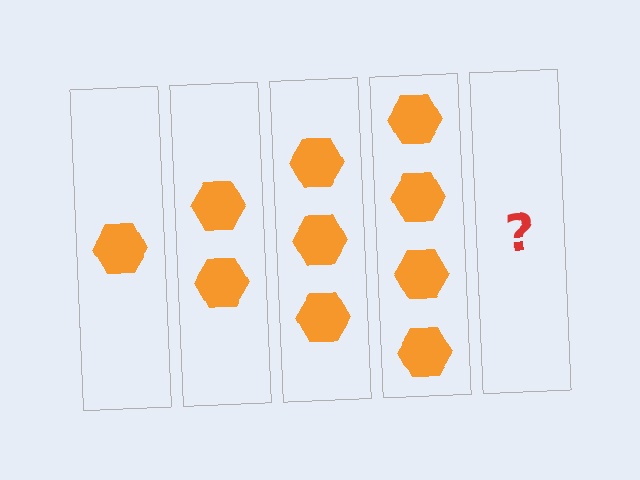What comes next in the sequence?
The next element should be 5 hexagons.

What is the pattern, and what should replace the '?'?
The pattern is that each step adds one more hexagon. The '?' should be 5 hexagons.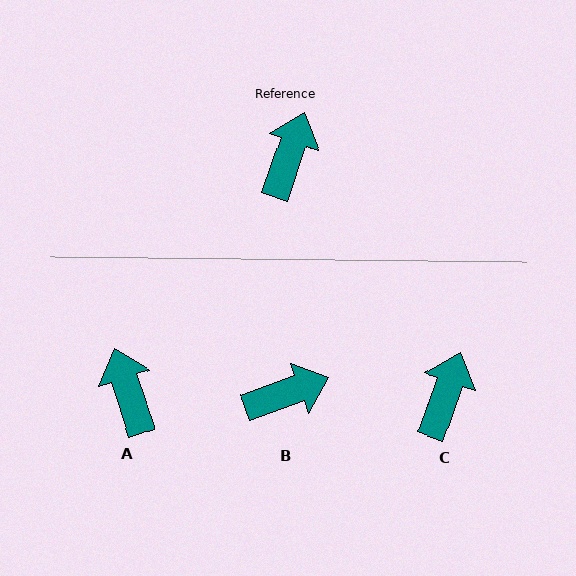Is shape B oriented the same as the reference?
No, it is off by about 51 degrees.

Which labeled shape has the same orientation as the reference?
C.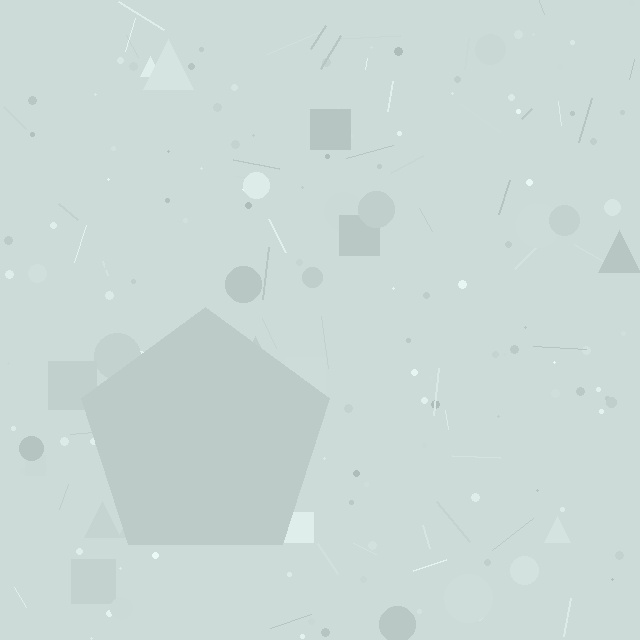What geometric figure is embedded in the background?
A pentagon is embedded in the background.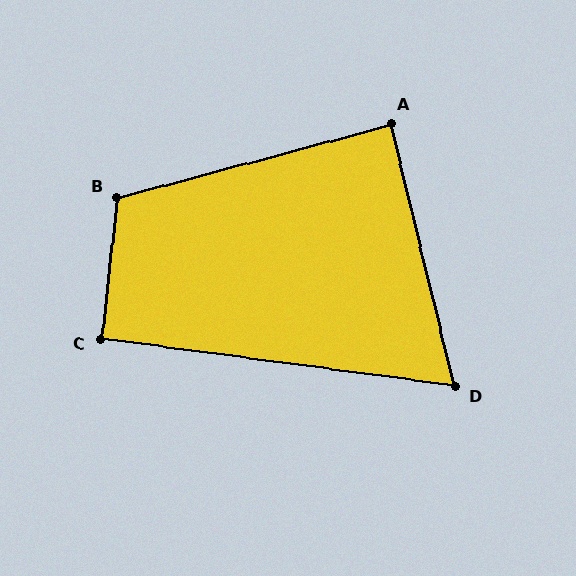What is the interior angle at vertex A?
Approximately 89 degrees (approximately right).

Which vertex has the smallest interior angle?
D, at approximately 69 degrees.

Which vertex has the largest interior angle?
B, at approximately 111 degrees.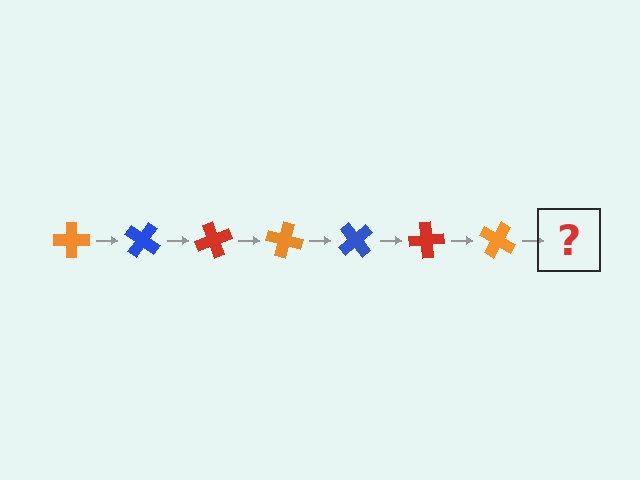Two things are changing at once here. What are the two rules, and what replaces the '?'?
The two rules are that it rotates 35 degrees each step and the color cycles through orange, blue, and red. The '?' should be a blue cross, rotated 245 degrees from the start.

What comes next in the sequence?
The next element should be a blue cross, rotated 245 degrees from the start.